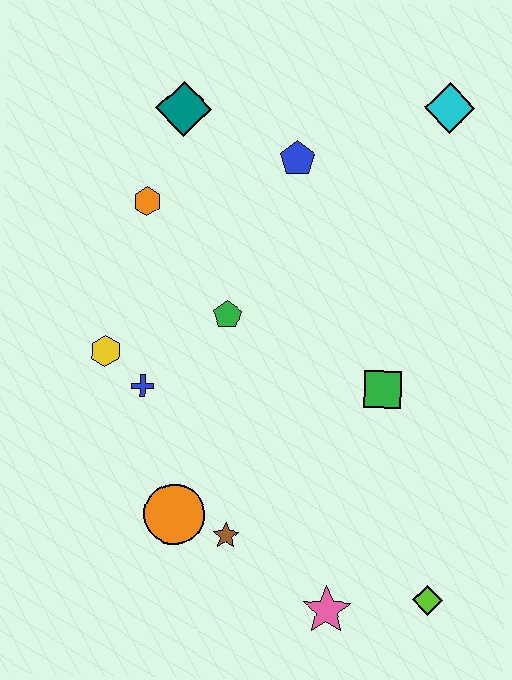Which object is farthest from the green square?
The teal diamond is farthest from the green square.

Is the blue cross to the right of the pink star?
No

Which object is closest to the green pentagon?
The blue cross is closest to the green pentagon.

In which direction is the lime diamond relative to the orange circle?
The lime diamond is to the right of the orange circle.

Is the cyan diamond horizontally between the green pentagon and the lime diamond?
No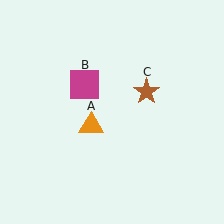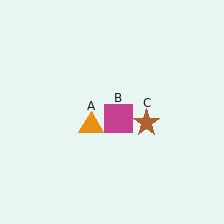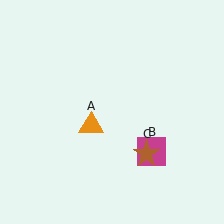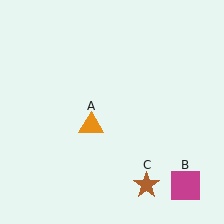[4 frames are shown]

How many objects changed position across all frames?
2 objects changed position: magenta square (object B), brown star (object C).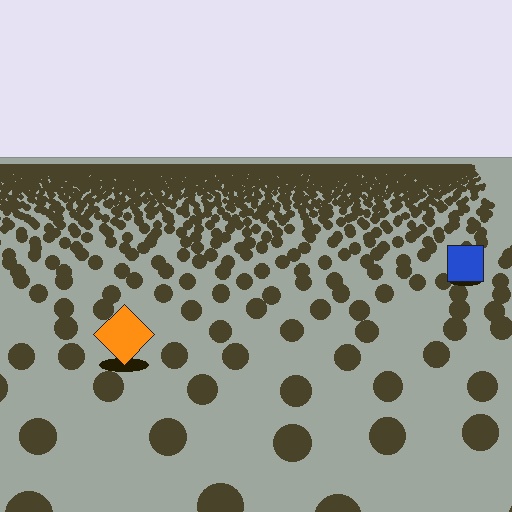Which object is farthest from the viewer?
The blue square is farthest from the viewer. It appears smaller and the ground texture around it is denser.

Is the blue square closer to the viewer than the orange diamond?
No. The orange diamond is closer — you can tell from the texture gradient: the ground texture is coarser near it.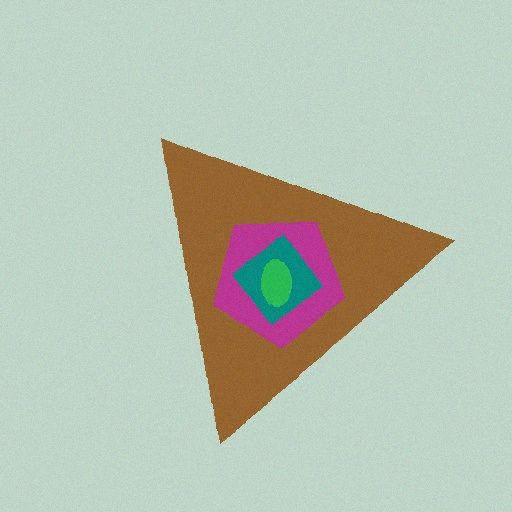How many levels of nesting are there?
4.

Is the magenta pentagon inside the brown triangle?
Yes.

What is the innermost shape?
The green ellipse.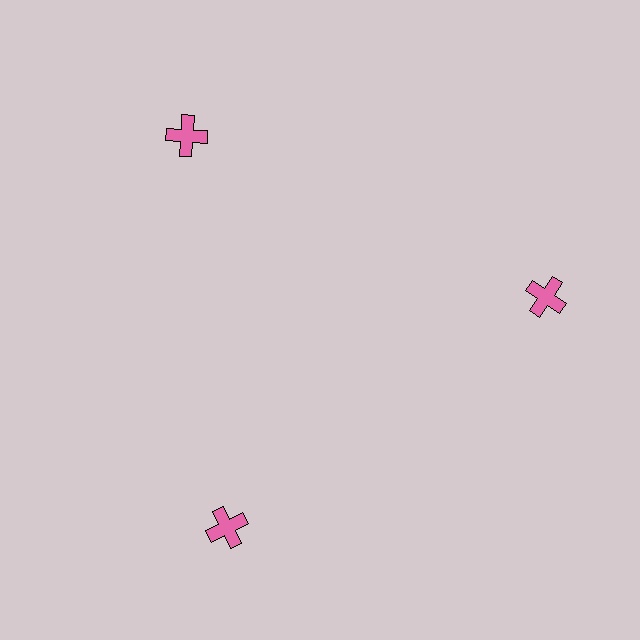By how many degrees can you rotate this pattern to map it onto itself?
The pattern maps onto itself every 120 degrees of rotation.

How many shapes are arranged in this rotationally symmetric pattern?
There are 3 shapes, arranged in 3 groups of 1.